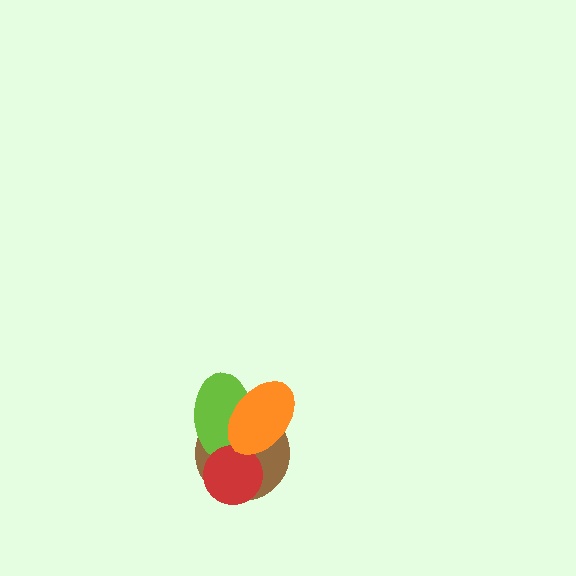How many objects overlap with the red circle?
3 objects overlap with the red circle.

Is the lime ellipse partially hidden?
Yes, it is partially covered by another shape.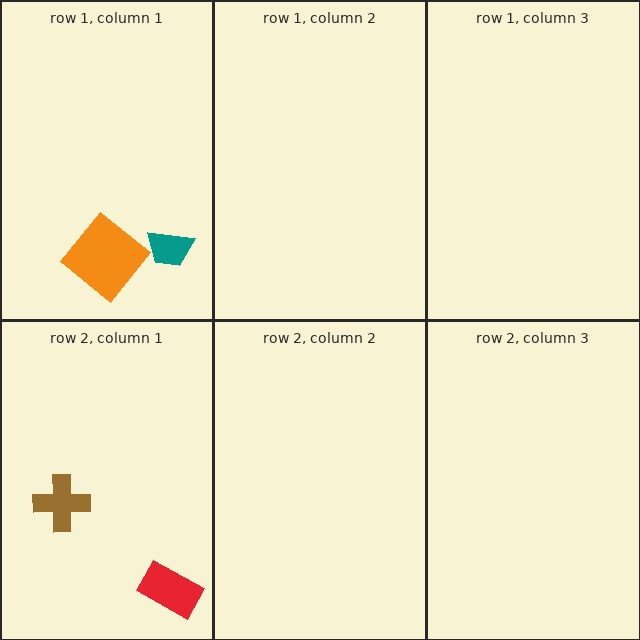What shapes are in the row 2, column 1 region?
The brown cross, the red rectangle.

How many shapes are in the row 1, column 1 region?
2.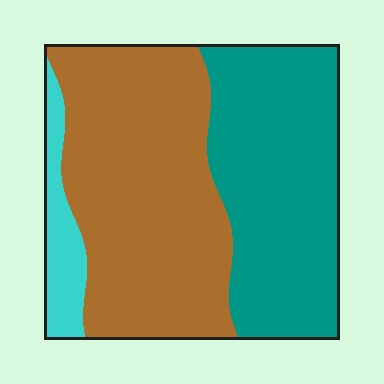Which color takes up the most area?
Brown, at roughly 50%.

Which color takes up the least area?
Cyan, at roughly 10%.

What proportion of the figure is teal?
Teal takes up between a third and a half of the figure.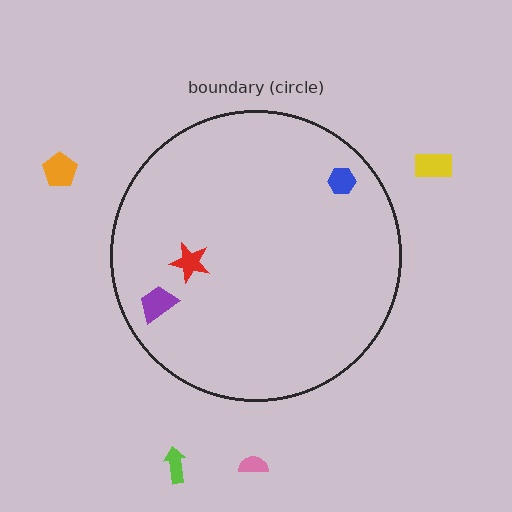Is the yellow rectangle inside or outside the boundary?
Outside.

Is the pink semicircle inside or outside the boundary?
Outside.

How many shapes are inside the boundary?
3 inside, 4 outside.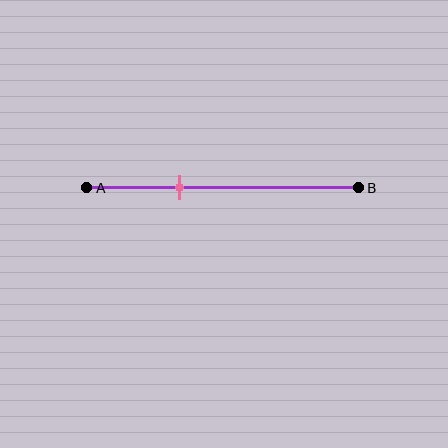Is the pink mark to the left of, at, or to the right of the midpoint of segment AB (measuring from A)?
The pink mark is to the left of the midpoint of segment AB.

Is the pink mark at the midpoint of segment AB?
No, the mark is at about 35% from A, not at the 50% midpoint.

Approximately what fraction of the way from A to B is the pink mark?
The pink mark is approximately 35% of the way from A to B.